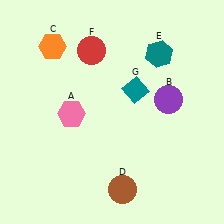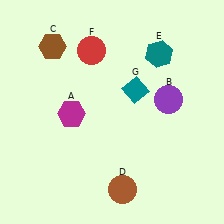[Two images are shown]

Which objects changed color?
A changed from pink to magenta. C changed from orange to brown.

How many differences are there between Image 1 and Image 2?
There are 2 differences between the two images.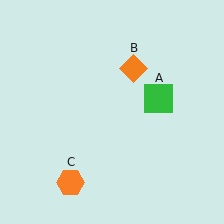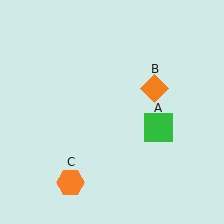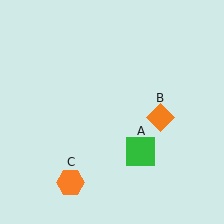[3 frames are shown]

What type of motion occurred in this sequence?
The green square (object A), orange diamond (object B) rotated clockwise around the center of the scene.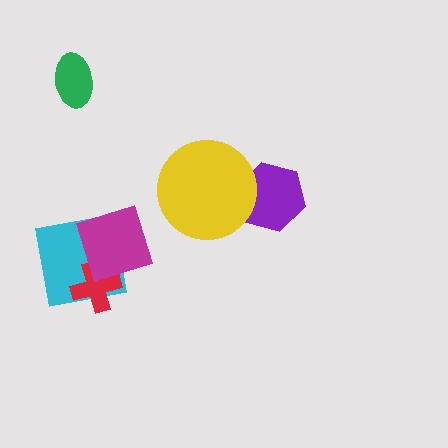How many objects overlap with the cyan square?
2 objects overlap with the cyan square.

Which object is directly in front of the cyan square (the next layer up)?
The red cross is directly in front of the cyan square.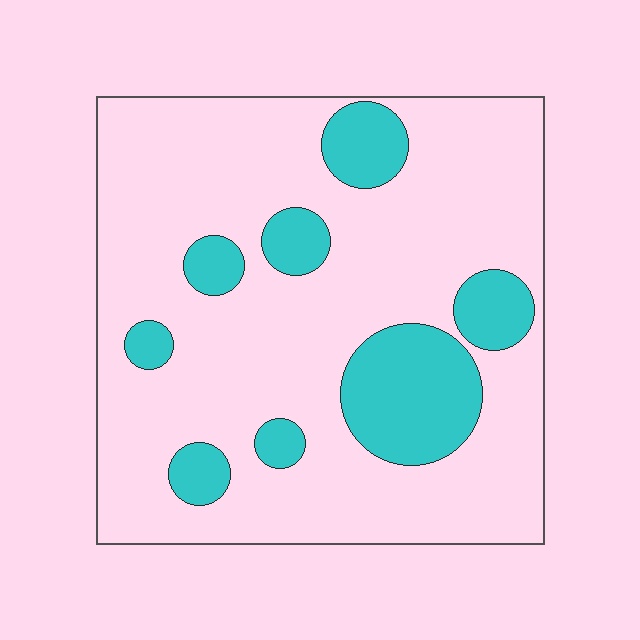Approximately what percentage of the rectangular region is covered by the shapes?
Approximately 20%.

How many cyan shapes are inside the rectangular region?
8.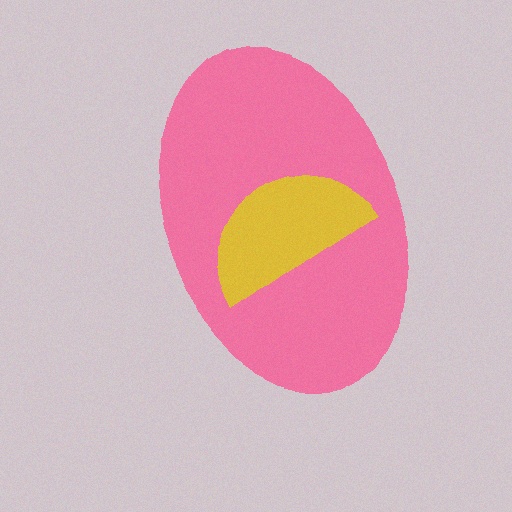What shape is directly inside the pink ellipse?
The yellow semicircle.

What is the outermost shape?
The pink ellipse.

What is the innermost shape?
The yellow semicircle.